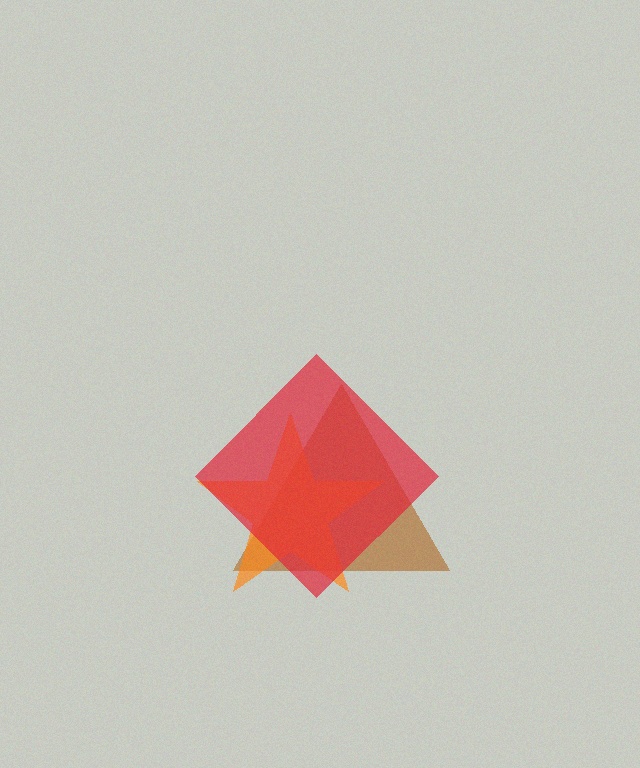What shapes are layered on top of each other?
The layered shapes are: a brown triangle, an orange star, a red diamond.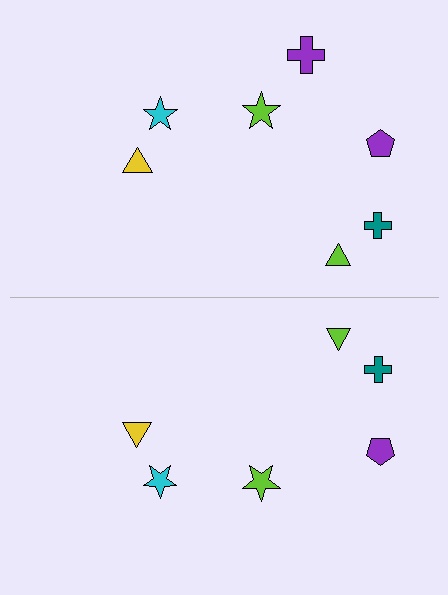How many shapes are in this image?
There are 13 shapes in this image.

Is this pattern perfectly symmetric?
No, the pattern is not perfectly symmetric. A purple cross is missing from the bottom side.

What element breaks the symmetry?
A purple cross is missing from the bottom side.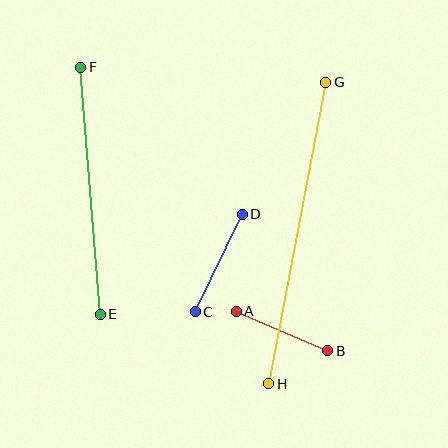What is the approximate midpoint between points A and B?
The midpoint is at approximately (282, 331) pixels.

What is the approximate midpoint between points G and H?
The midpoint is at approximately (297, 233) pixels.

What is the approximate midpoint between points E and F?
The midpoint is at approximately (91, 191) pixels.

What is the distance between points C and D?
The distance is approximately 108 pixels.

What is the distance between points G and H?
The distance is approximately 307 pixels.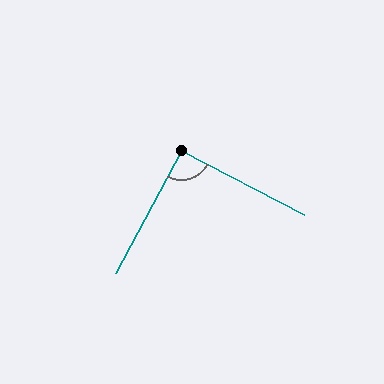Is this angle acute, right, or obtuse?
It is approximately a right angle.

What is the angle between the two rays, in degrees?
Approximately 91 degrees.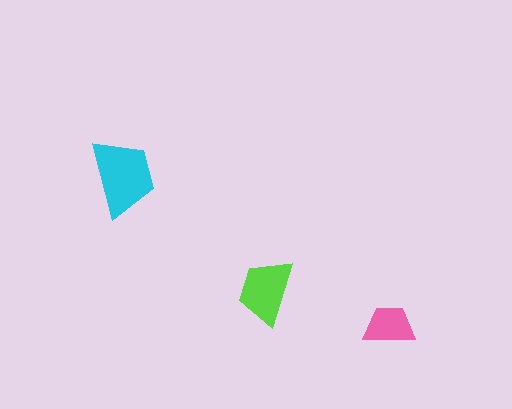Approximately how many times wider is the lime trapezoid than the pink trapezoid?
About 1.5 times wider.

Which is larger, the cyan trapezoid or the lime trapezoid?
The cyan one.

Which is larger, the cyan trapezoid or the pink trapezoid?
The cyan one.